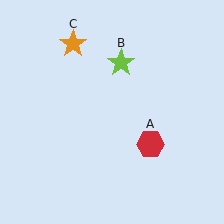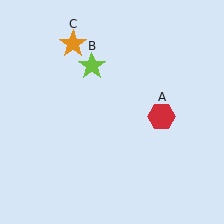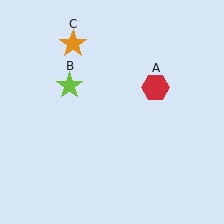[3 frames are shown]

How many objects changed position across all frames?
2 objects changed position: red hexagon (object A), lime star (object B).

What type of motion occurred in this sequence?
The red hexagon (object A), lime star (object B) rotated counterclockwise around the center of the scene.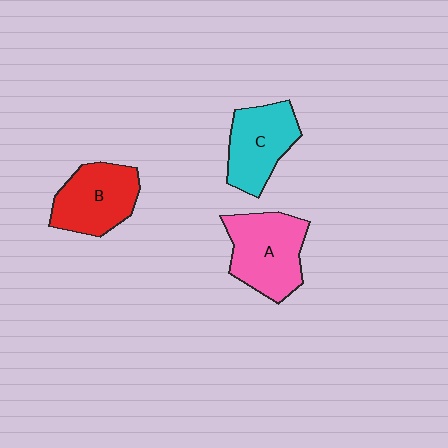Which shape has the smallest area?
Shape C (cyan).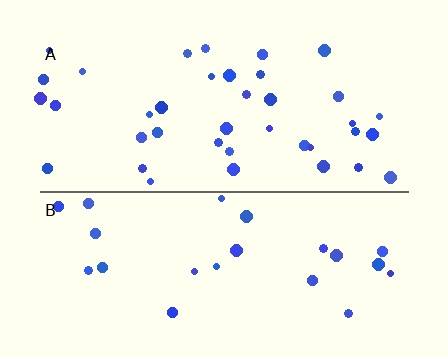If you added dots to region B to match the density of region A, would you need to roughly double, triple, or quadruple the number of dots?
Approximately double.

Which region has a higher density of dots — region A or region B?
A (the top).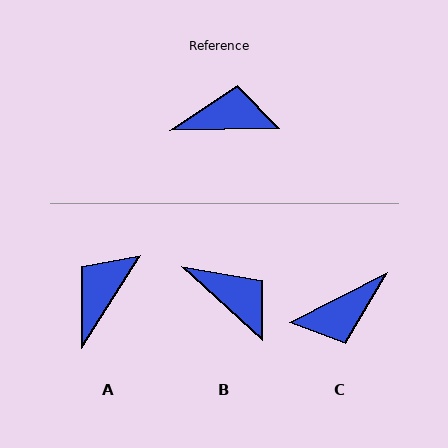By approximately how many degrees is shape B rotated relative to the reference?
Approximately 43 degrees clockwise.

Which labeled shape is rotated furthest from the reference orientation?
C, about 154 degrees away.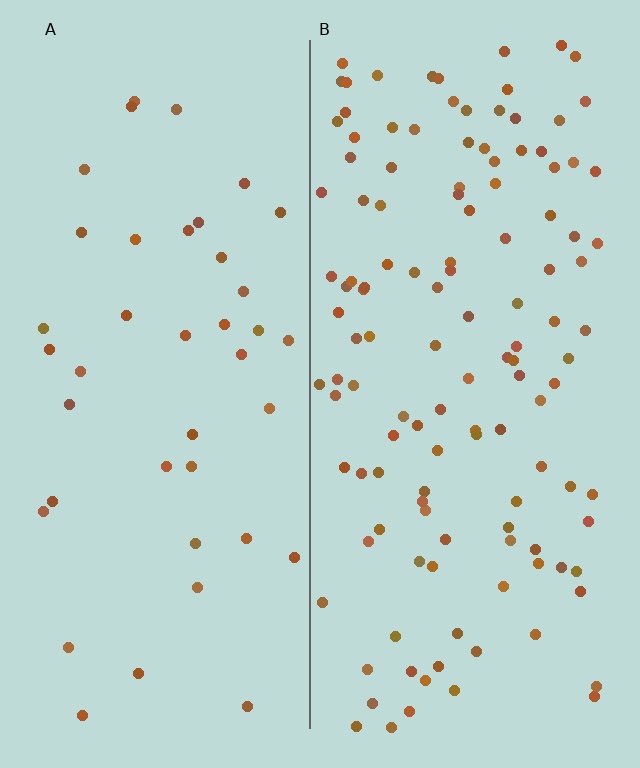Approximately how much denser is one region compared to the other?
Approximately 3.1× — region B over region A.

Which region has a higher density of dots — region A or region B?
B (the right).